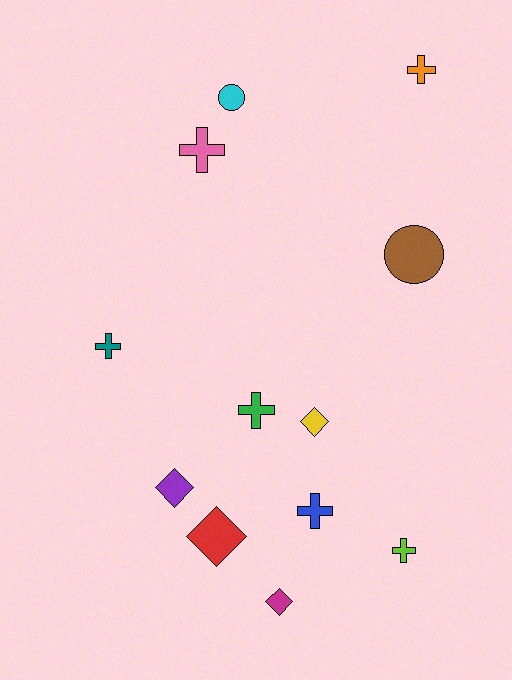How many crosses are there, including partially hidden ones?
There are 6 crosses.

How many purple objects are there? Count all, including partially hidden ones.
There is 1 purple object.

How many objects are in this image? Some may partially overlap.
There are 12 objects.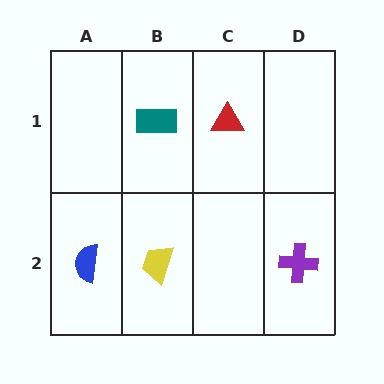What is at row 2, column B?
A yellow trapezoid.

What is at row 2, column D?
A purple cross.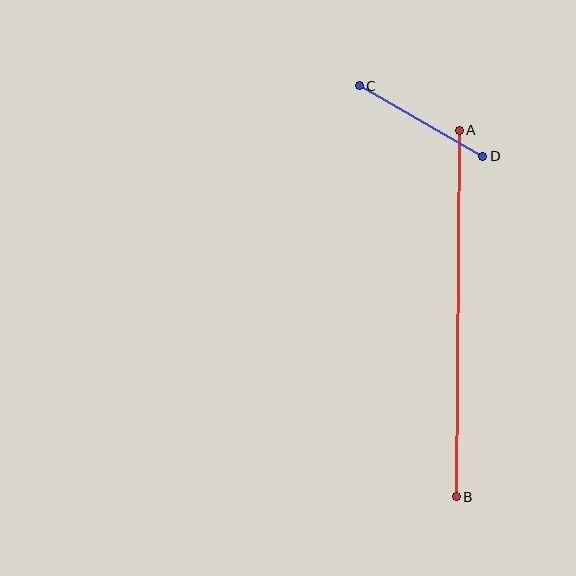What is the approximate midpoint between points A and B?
The midpoint is at approximately (458, 313) pixels.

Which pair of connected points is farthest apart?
Points A and B are farthest apart.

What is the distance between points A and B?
The distance is approximately 366 pixels.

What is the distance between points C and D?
The distance is approximately 142 pixels.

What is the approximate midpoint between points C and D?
The midpoint is at approximately (421, 121) pixels.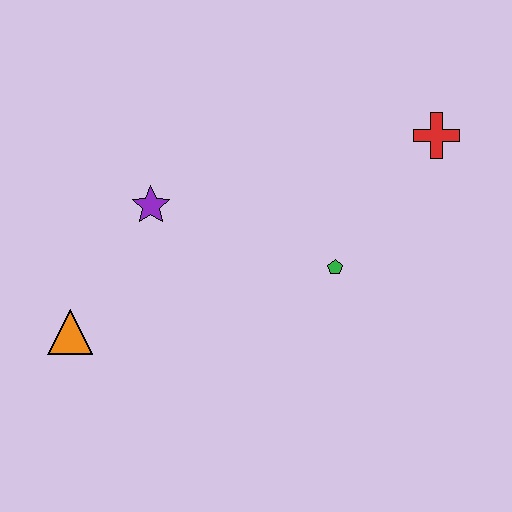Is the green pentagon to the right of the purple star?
Yes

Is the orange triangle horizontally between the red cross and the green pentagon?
No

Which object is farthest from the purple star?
The red cross is farthest from the purple star.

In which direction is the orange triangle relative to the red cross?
The orange triangle is to the left of the red cross.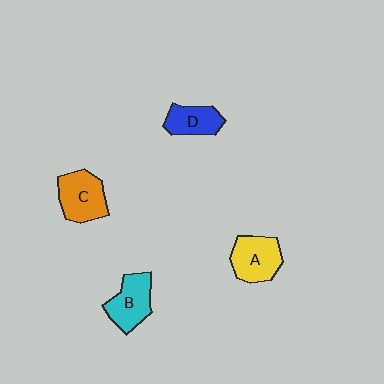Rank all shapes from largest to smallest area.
From largest to smallest: C (orange), A (yellow), B (cyan), D (blue).